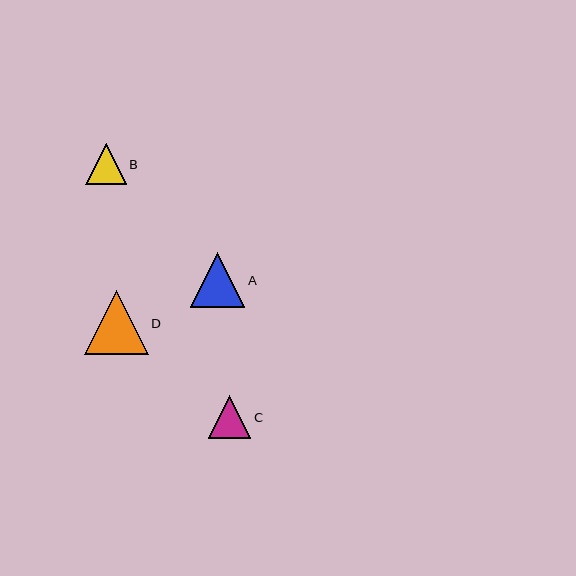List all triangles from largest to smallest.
From largest to smallest: D, A, C, B.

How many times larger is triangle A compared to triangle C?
Triangle A is approximately 1.3 times the size of triangle C.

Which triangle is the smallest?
Triangle B is the smallest with a size of approximately 40 pixels.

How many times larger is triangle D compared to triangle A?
Triangle D is approximately 1.2 times the size of triangle A.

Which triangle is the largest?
Triangle D is the largest with a size of approximately 64 pixels.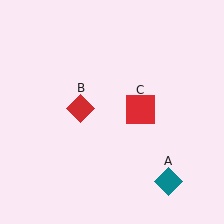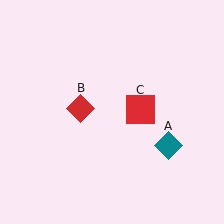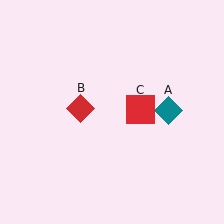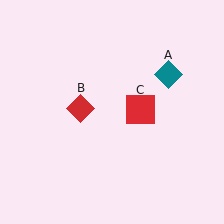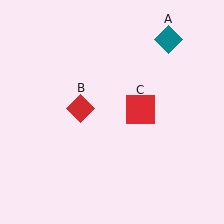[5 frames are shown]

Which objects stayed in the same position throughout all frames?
Red diamond (object B) and red square (object C) remained stationary.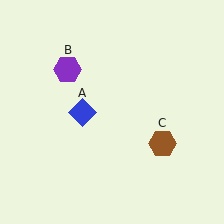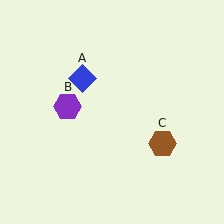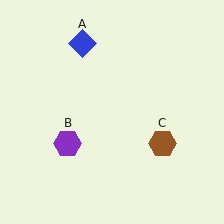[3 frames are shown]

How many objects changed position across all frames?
2 objects changed position: blue diamond (object A), purple hexagon (object B).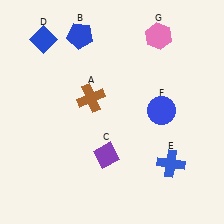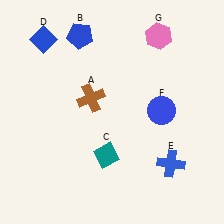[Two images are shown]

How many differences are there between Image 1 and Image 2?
There is 1 difference between the two images.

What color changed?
The diamond (C) changed from purple in Image 1 to teal in Image 2.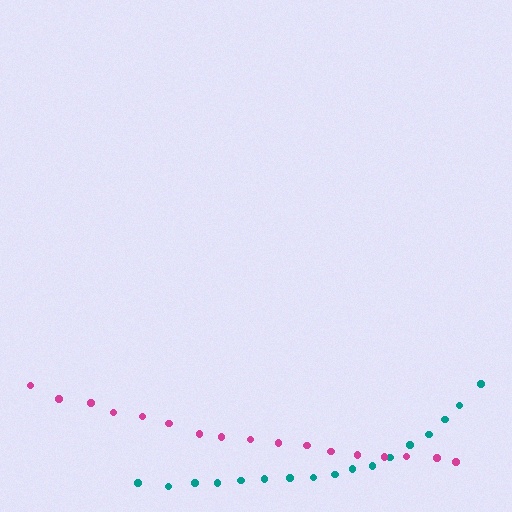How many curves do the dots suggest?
There are 2 distinct paths.